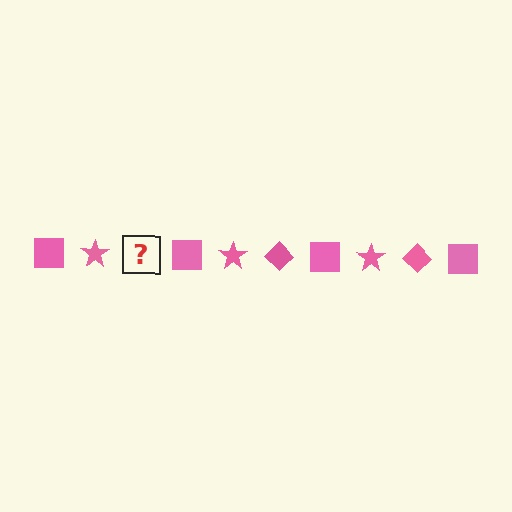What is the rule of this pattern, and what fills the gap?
The rule is that the pattern cycles through square, star, diamond shapes in pink. The gap should be filled with a pink diamond.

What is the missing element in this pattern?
The missing element is a pink diamond.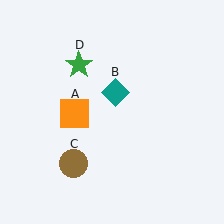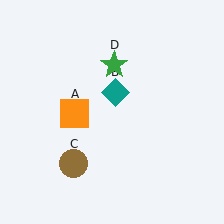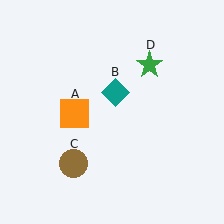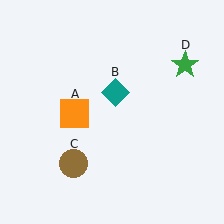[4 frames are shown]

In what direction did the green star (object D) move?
The green star (object D) moved right.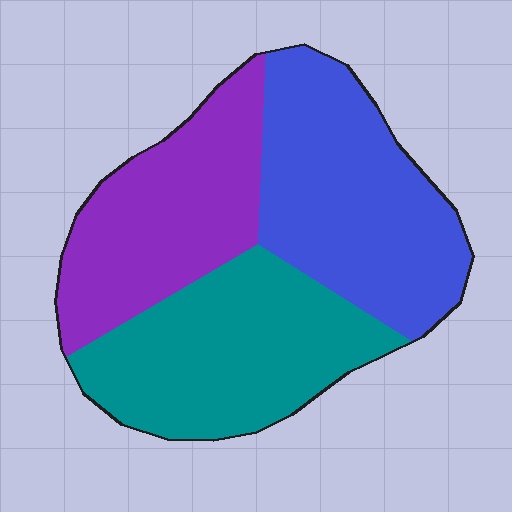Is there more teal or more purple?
Teal.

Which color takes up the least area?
Purple, at roughly 30%.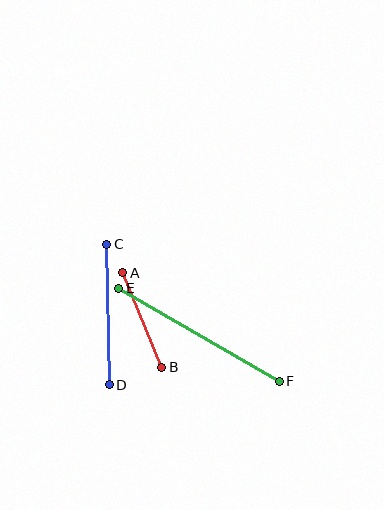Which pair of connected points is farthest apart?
Points E and F are farthest apart.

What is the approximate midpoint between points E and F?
The midpoint is at approximately (199, 335) pixels.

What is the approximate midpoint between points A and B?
The midpoint is at approximately (142, 320) pixels.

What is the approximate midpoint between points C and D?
The midpoint is at approximately (108, 314) pixels.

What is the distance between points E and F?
The distance is approximately 186 pixels.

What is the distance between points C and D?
The distance is approximately 140 pixels.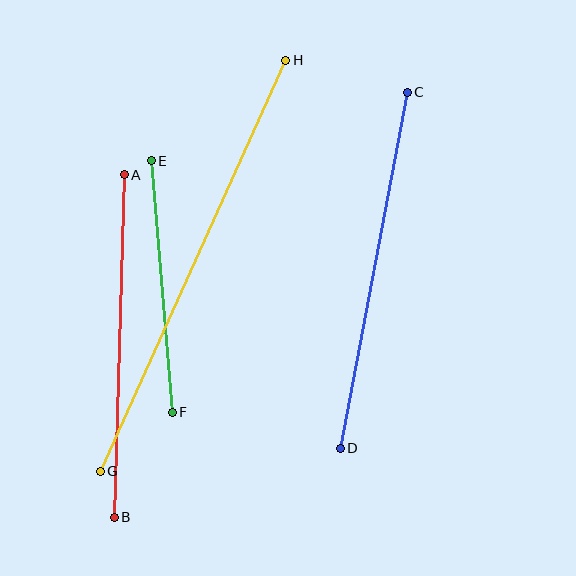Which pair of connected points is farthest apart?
Points G and H are farthest apart.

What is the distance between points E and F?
The distance is approximately 252 pixels.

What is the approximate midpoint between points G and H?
The midpoint is at approximately (193, 266) pixels.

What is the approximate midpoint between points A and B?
The midpoint is at approximately (119, 346) pixels.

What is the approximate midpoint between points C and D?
The midpoint is at approximately (374, 270) pixels.